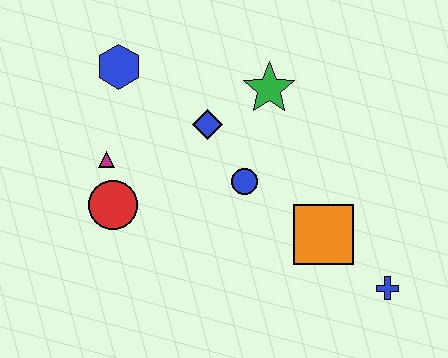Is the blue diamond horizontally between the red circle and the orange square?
Yes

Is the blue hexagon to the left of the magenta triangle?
No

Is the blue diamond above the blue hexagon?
No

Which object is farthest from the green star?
The blue cross is farthest from the green star.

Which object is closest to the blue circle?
The blue diamond is closest to the blue circle.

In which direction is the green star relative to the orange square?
The green star is above the orange square.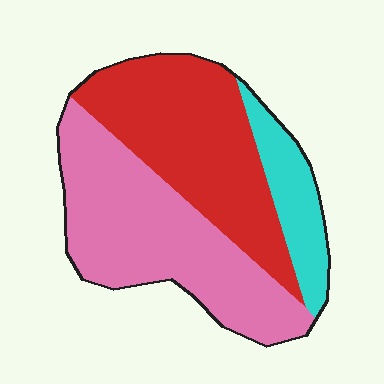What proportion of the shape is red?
Red covers 41% of the shape.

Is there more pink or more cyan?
Pink.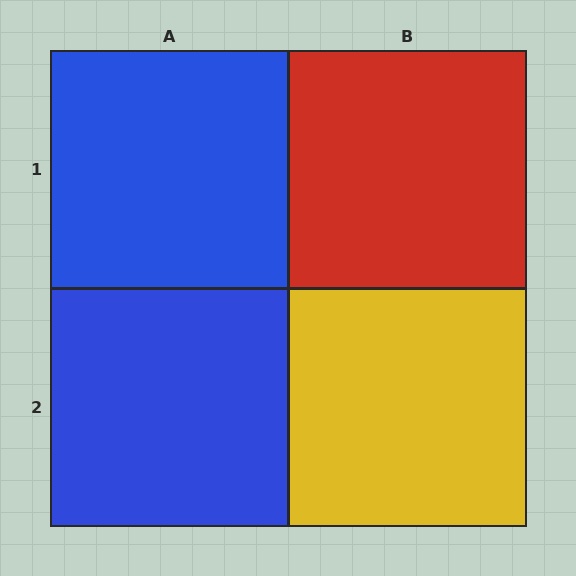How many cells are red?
1 cell is red.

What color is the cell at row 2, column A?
Blue.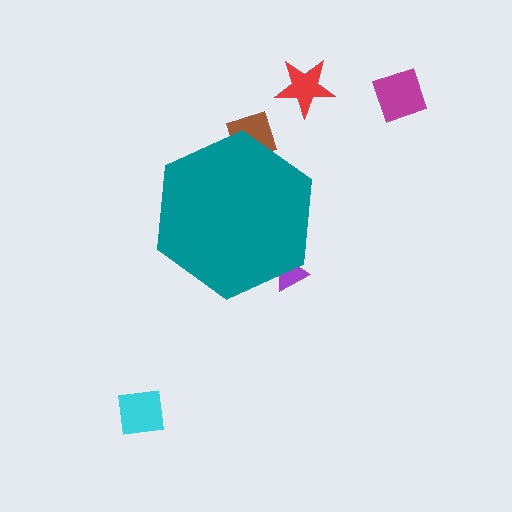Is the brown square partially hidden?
Yes, the brown square is partially hidden behind the teal hexagon.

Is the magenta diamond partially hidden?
No, the magenta diamond is fully visible.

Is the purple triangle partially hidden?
Yes, the purple triangle is partially hidden behind the teal hexagon.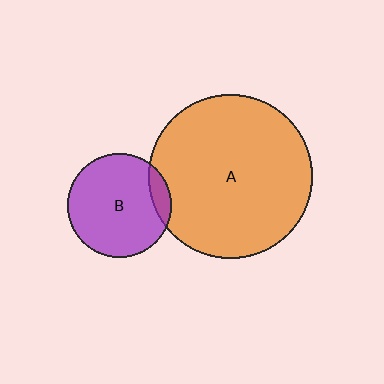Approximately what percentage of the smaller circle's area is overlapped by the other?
Approximately 10%.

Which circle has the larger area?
Circle A (orange).